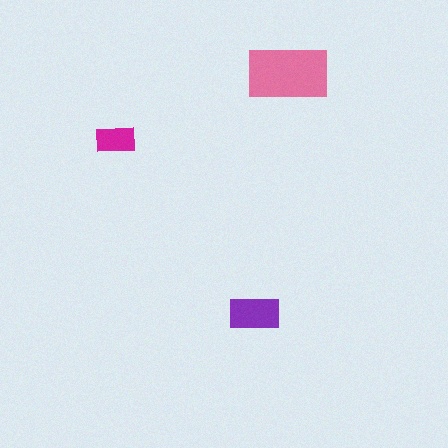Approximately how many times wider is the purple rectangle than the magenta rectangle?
About 1.5 times wider.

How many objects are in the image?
There are 3 objects in the image.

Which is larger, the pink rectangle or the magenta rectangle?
The pink one.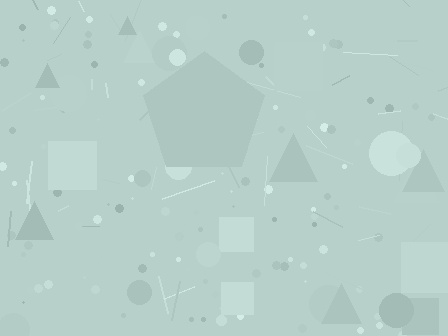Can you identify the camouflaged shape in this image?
The camouflaged shape is a pentagon.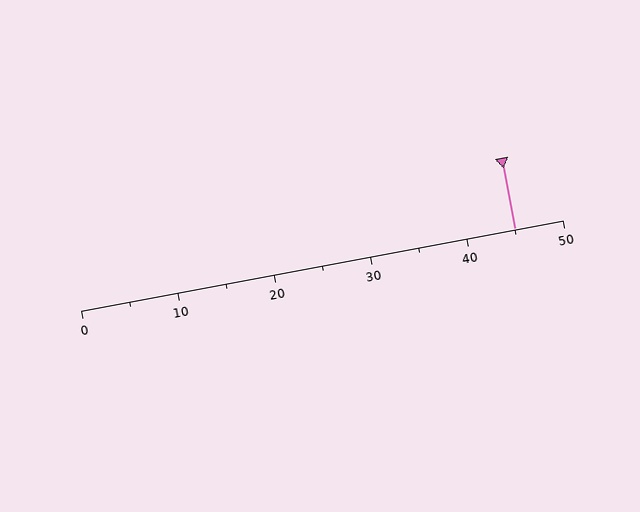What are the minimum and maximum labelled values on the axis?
The axis runs from 0 to 50.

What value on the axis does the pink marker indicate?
The marker indicates approximately 45.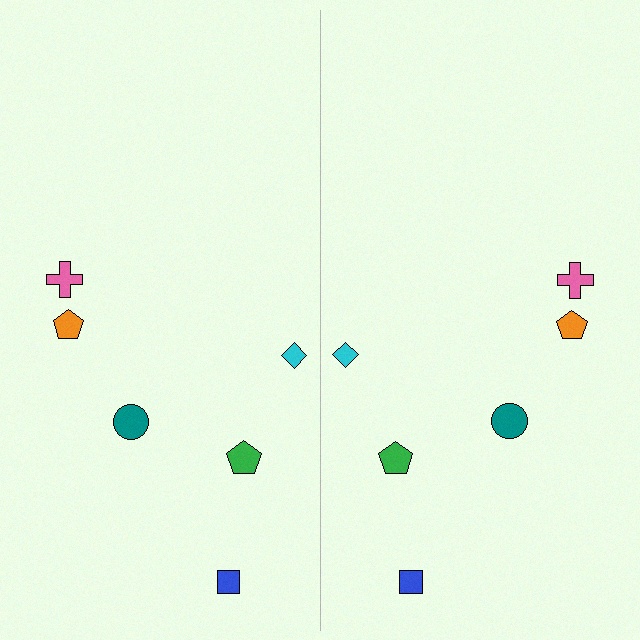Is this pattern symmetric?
Yes, this pattern has bilateral (reflection) symmetry.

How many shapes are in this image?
There are 12 shapes in this image.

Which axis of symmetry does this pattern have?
The pattern has a vertical axis of symmetry running through the center of the image.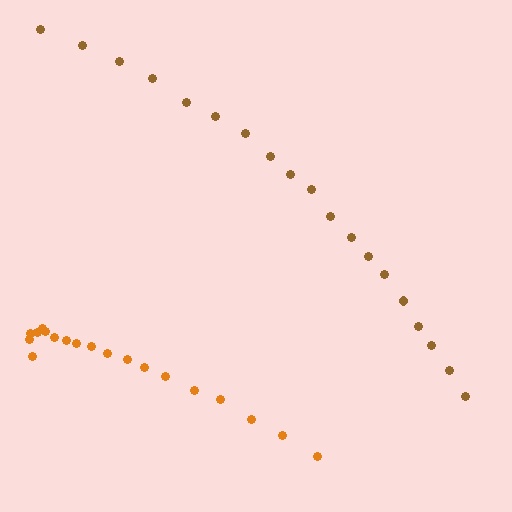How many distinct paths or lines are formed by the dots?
There are 2 distinct paths.